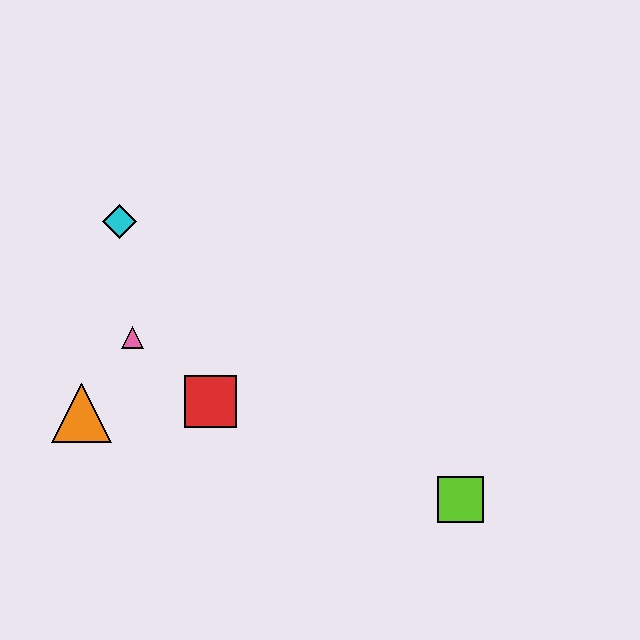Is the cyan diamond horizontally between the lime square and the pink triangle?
No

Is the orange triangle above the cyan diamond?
No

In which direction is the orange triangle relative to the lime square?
The orange triangle is to the left of the lime square.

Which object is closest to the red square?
The pink triangle is closest to the red square.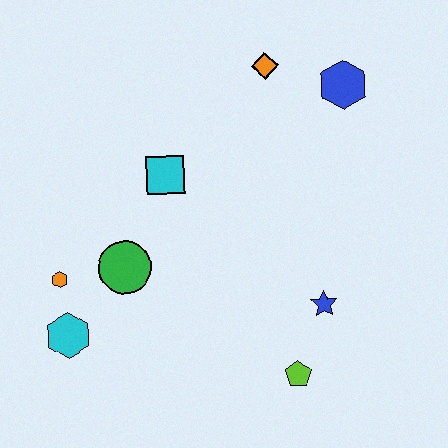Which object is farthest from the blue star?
The orange hexagon is farthest from the blue star.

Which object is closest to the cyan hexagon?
The orange hexagon is closest to the cyan hexagon.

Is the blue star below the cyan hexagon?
No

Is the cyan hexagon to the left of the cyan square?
Yes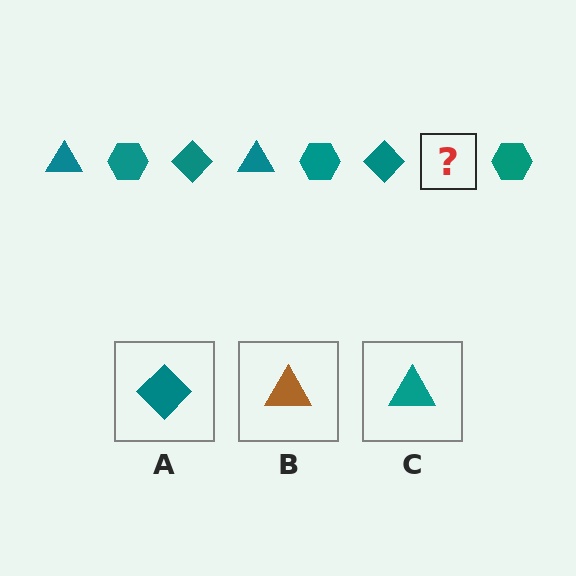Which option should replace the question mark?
Option C.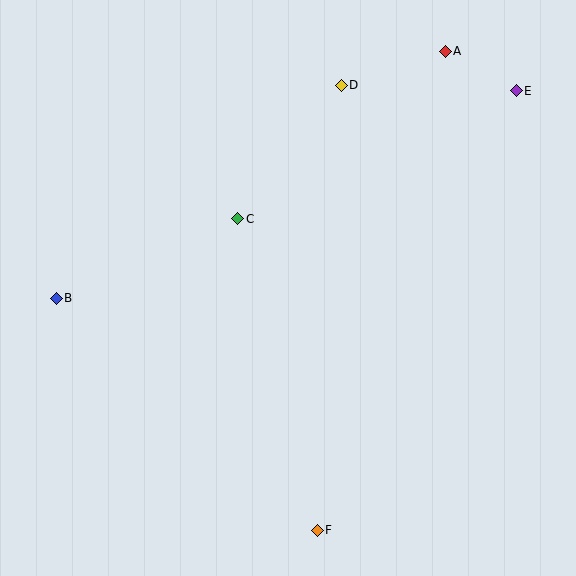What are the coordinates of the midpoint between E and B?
The midpoint between E and B is at (286, 194).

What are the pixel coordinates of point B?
Point B is at (56, 298).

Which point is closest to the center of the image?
Point C at (238, 219) is closest to the center.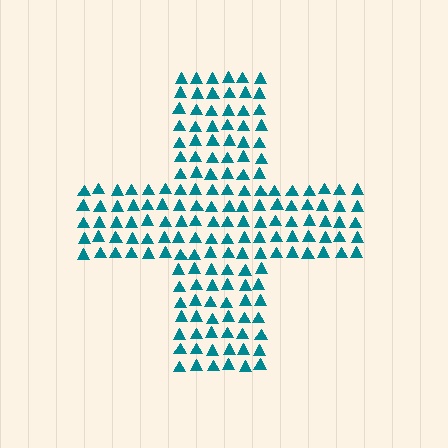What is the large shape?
The large shape is a cross.